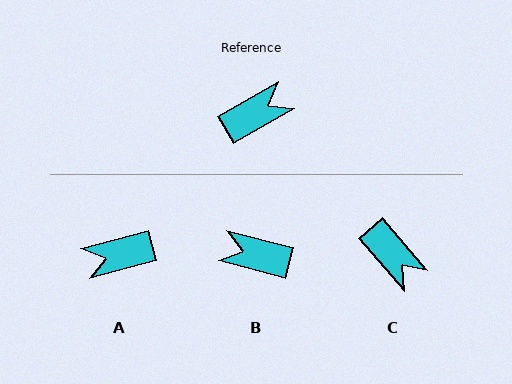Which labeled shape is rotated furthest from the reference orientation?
A, about 166 degrees away.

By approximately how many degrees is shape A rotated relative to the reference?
Approximately 166 degrees counter-clockwise.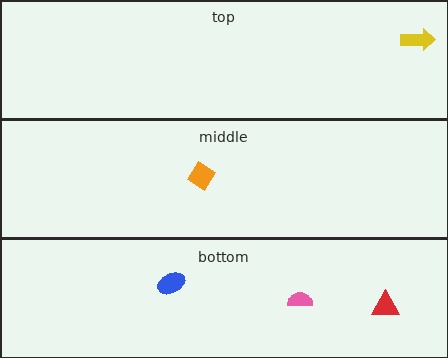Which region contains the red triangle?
The bottom region.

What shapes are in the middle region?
The orange diamond.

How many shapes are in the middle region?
1.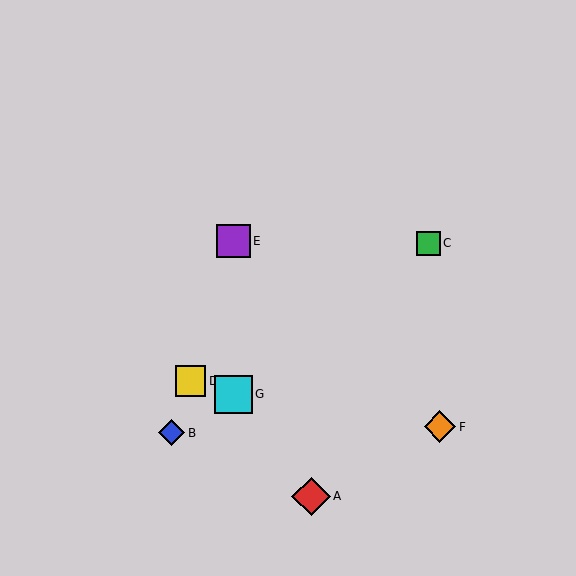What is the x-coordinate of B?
Object B is at x≈172.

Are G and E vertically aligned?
Yes, both are at x≈233.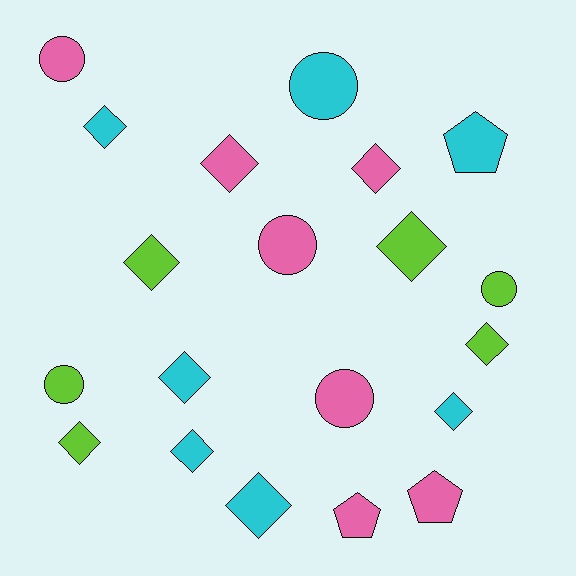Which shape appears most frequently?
Diamond, with 11 objects.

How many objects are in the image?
There are 20 objects.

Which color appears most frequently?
Pink, with 7 objects.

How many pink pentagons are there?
There are 2 pink pentagons.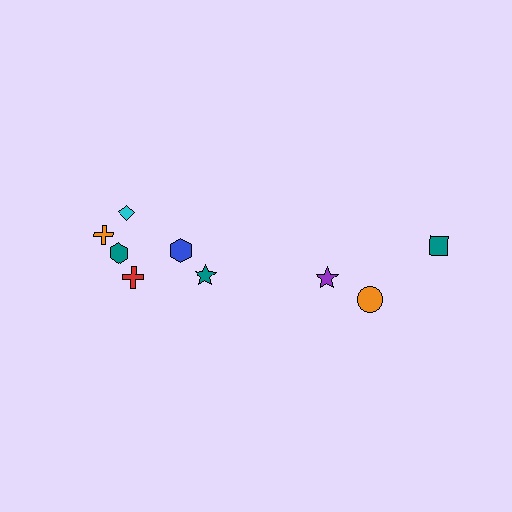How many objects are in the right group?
There are 3 objects.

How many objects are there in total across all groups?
There are 9 objects.